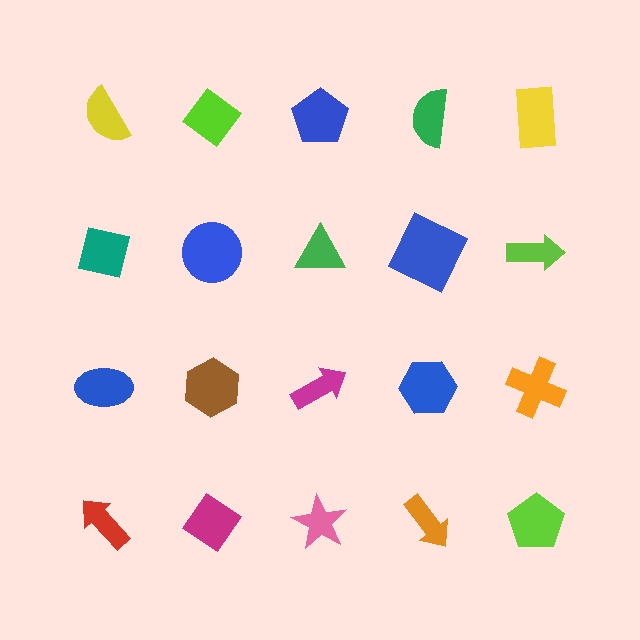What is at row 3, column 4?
A blue hexagon.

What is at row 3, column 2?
A brown hexagon.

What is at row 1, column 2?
A lime diamond.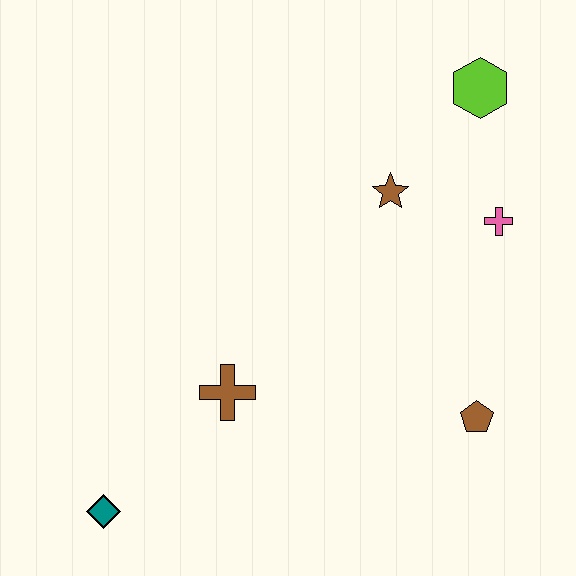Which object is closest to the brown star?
The pink cross is closest to the brown star.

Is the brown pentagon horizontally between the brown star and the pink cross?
Yes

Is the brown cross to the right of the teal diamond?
Yes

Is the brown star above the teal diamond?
Yes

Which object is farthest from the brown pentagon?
The teal diamond is farthest from the brown pentagon.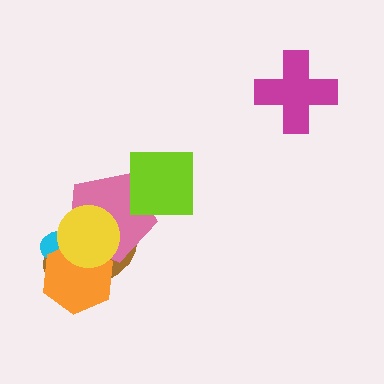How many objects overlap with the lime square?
1 object overlaps with the lime square.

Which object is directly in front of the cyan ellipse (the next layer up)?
The pink pentagon is directly in front of the cyan ellipse.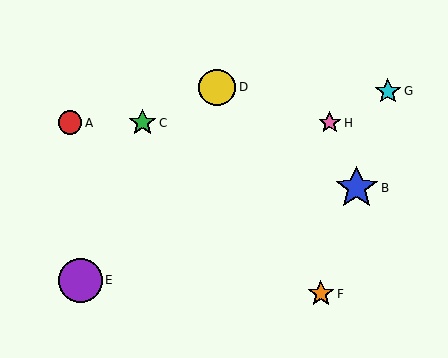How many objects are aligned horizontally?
3 objects (A, C, H) are aligned horizontally.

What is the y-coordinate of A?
Object A is at y≈123.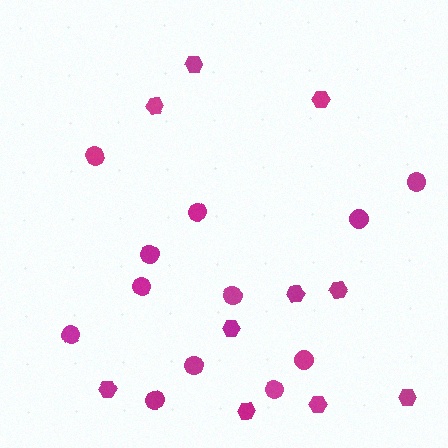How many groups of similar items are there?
There are 2 groups: one group of circles (12) and one group of hexagons (10).